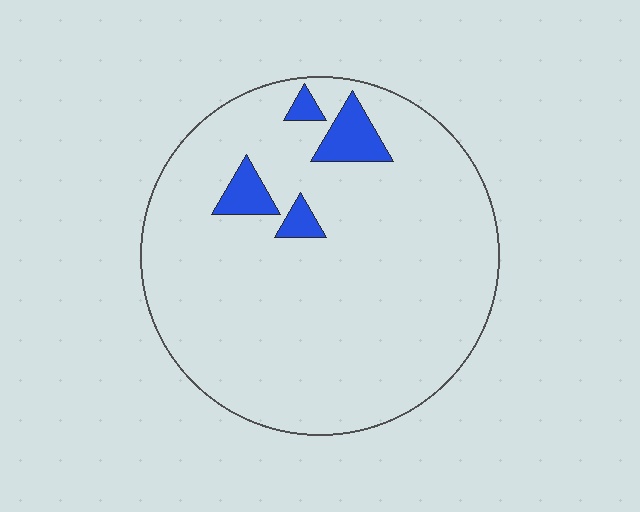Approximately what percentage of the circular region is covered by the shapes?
Approximately 5%.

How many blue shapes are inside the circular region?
4.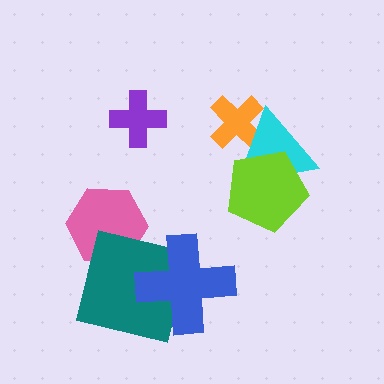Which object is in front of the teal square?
The blue cross is in front of the teal square.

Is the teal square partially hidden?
Yes, it is partially covered by another shape.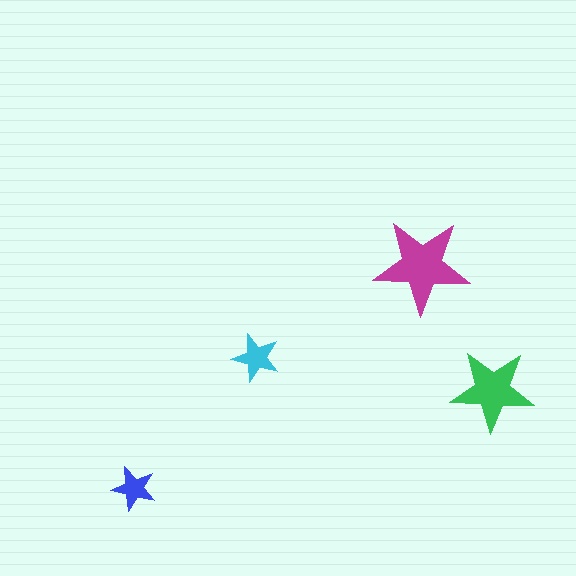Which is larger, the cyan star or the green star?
The green one.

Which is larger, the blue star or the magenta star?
The magenta one.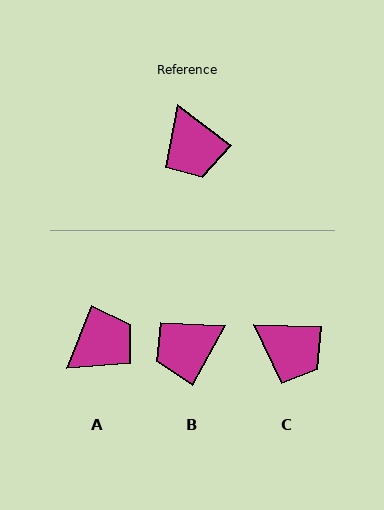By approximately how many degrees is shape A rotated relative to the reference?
Approximately 105 degrees counter-clockwise.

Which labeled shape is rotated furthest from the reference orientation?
A, about 105 degrees away.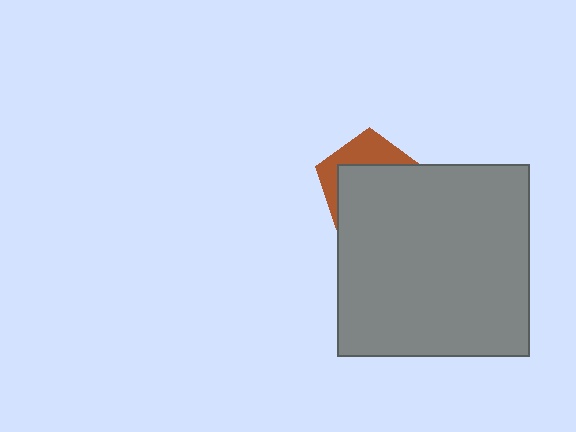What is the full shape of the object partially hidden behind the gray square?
The partially hidden object is a brown pentagon.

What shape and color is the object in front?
The object in front is a gray square.